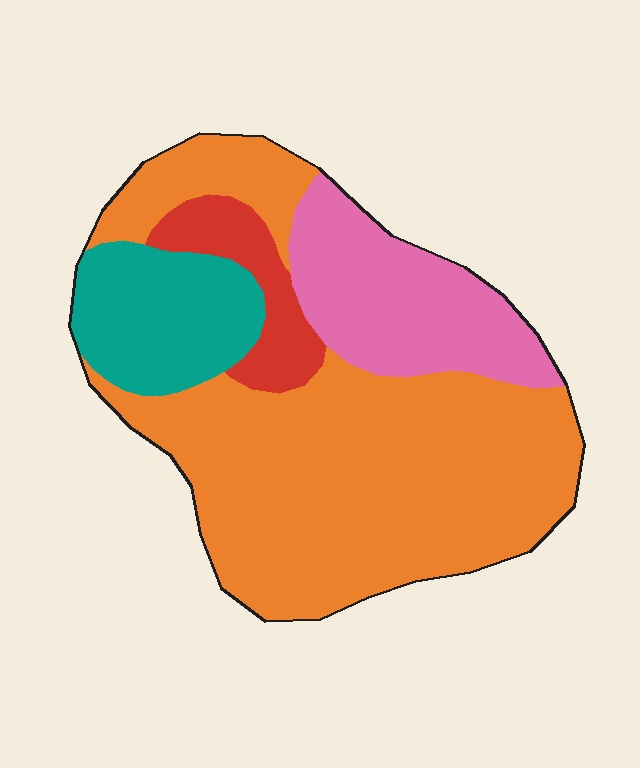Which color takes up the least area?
Red, at roughly 10%.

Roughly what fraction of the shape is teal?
Teal covers 14% of the shape.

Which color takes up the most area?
Orange, at roughly 60%.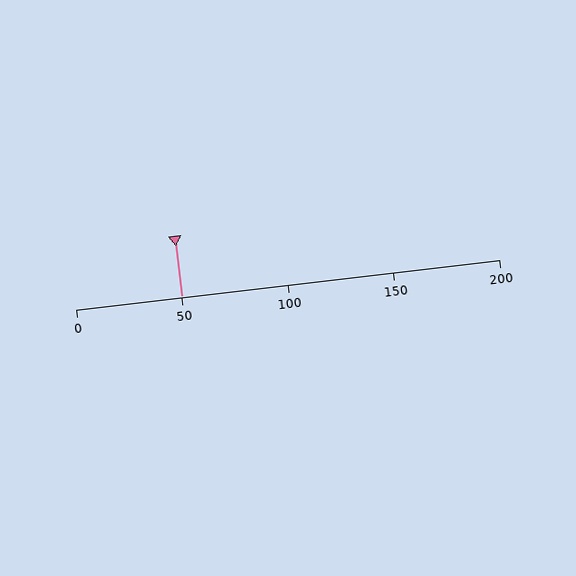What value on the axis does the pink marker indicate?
The marker indicates approximately 50.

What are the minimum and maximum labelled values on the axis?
The axis runs from 0 to 200.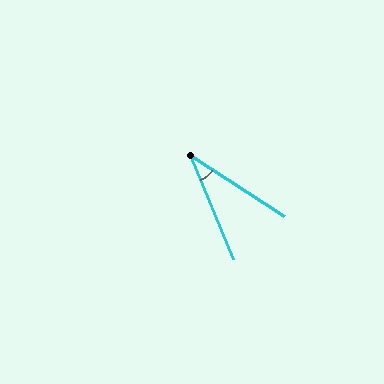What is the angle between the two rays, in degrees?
Approximately 34 degrees.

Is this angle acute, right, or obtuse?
It is acute.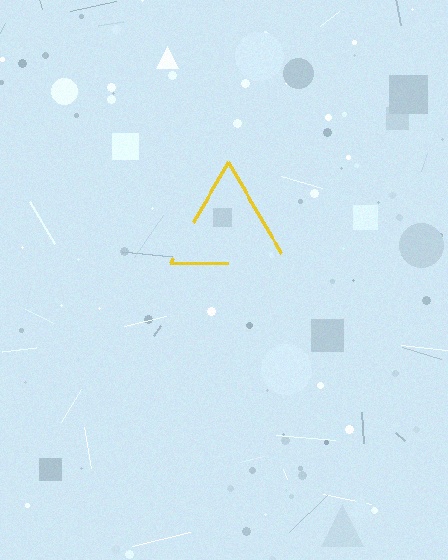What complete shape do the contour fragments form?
The contour fragments form a triangle.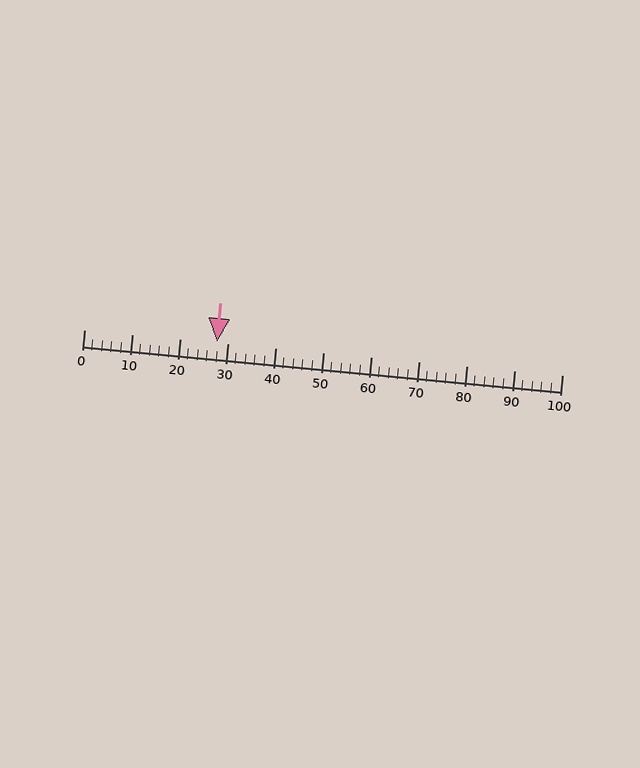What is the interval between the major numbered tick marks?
The major tick marks are spaced 10 units apart.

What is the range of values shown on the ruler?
The ruler shows values from 0 to 100.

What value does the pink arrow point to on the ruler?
The pink arrow points to approximately 28.